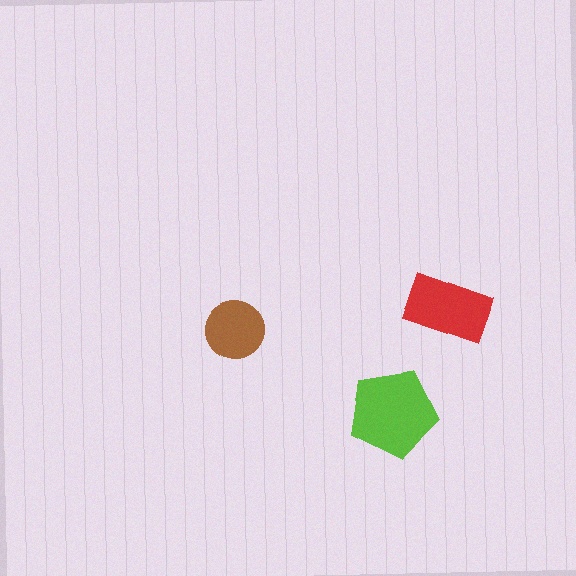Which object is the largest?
The lime pentagon.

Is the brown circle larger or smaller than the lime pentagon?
Smaller.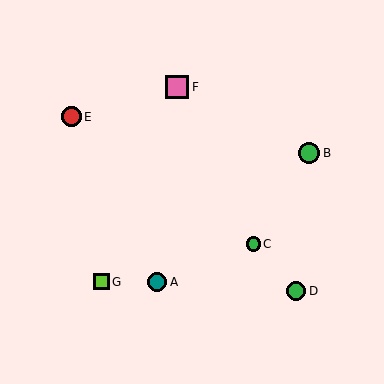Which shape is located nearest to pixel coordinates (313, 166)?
The green circle (labeled B) at (309, 153) is nearest to that location.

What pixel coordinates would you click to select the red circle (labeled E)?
Click at (72, 117) to select the red circle E.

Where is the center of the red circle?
The center of the red circle is at (72, 117).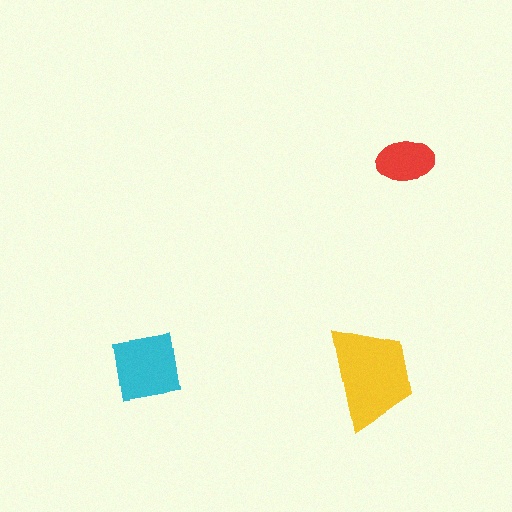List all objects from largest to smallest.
The yellow trapezoid, the cyan square, the red ellipse.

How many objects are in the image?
There are 3 objects in the image.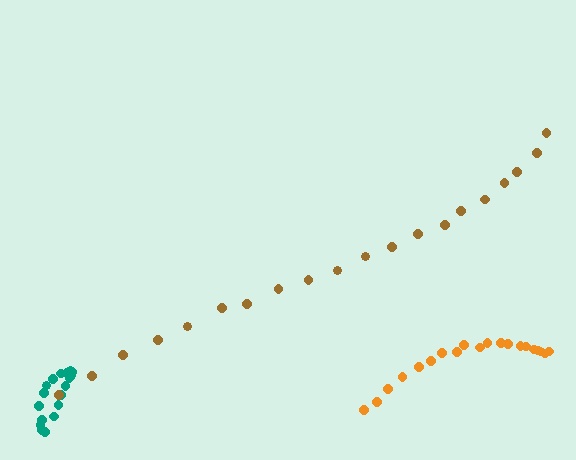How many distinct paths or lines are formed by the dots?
There are 3 distinct paths.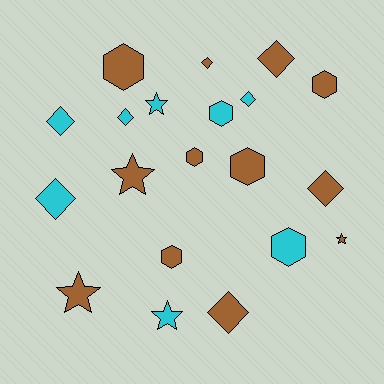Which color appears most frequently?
Brown, with 12 objects.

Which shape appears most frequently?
Diamond, with 8 objects.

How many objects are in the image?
There are 20 objects.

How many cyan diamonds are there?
There are 4 cyan diamonds.